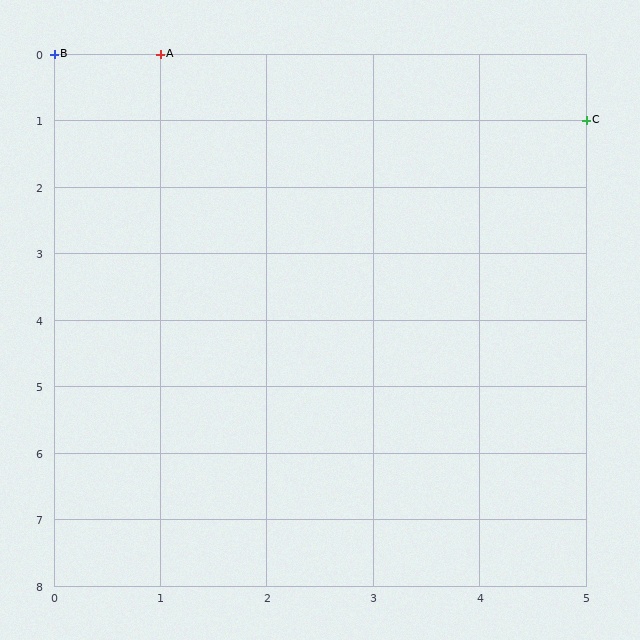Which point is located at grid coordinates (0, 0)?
Point B is at (0, 0).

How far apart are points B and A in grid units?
Points B and A are 1 column apart.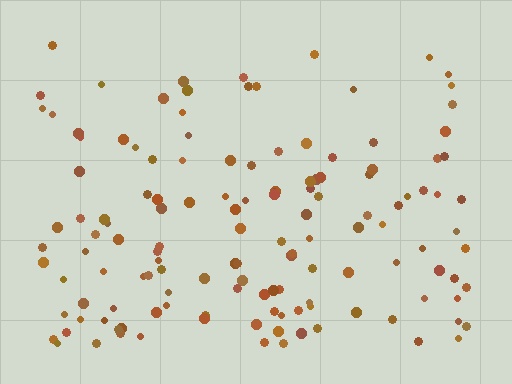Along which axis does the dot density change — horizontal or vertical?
Vertical.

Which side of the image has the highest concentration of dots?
The bottom.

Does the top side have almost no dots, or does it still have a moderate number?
Still a moderate number, just noticeably fewer than the bottom.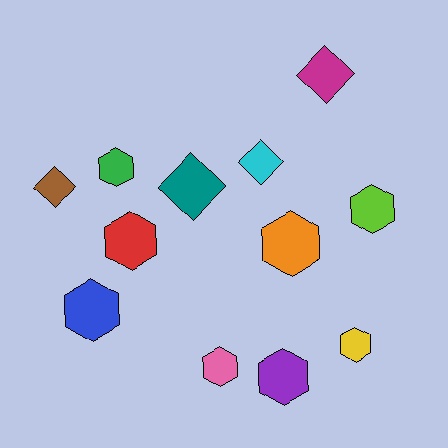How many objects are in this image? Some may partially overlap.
There are 12 objects.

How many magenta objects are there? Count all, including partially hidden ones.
There is 1 magenta object.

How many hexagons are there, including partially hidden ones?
There are 8 hexagons.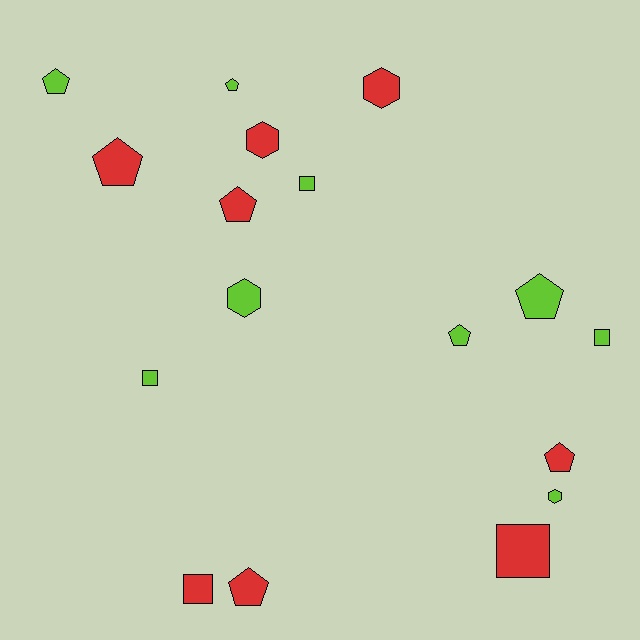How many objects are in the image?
There are 17 objects.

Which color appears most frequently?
Lime, with 9 objects.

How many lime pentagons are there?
There are 4 lime pentagons.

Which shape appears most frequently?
Pentagon, with 8 objects.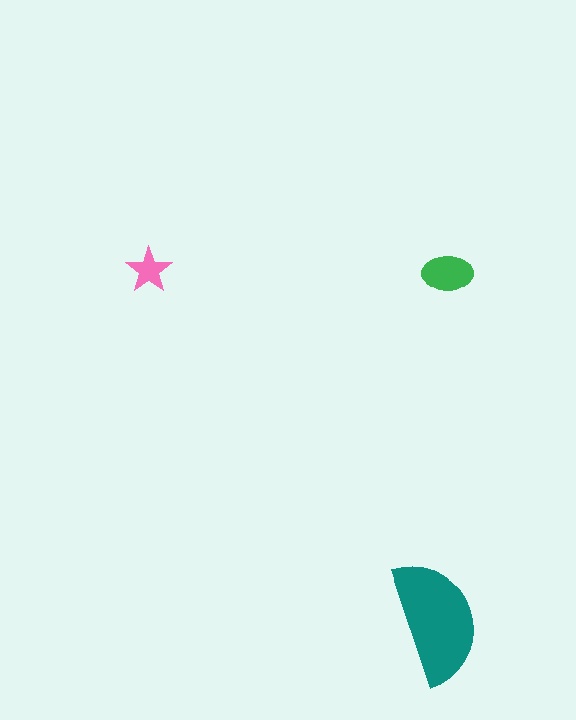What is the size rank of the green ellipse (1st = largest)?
2nd.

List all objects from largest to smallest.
The teal semicircle, the green ellipse, the pink star.